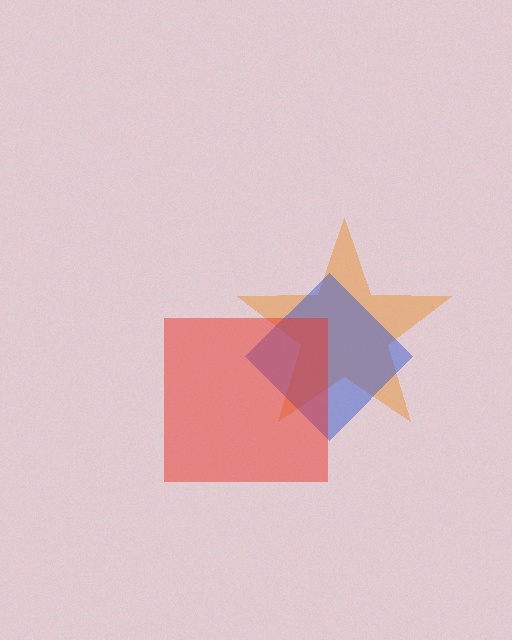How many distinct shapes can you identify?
There are 3 distinct shapes: an orange star, a blue diamond, a red square.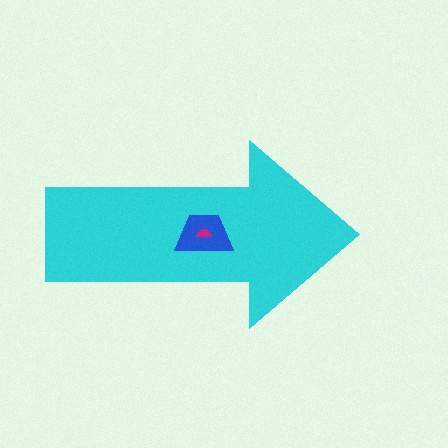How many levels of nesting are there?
3.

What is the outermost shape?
The cyan arrow.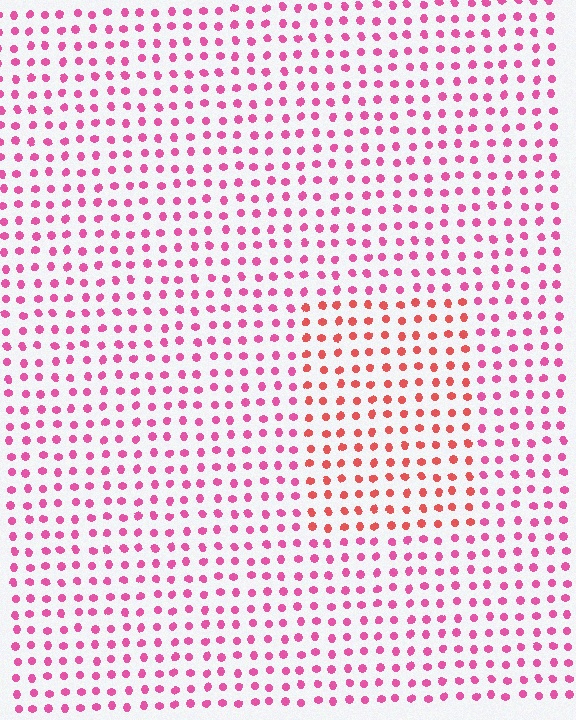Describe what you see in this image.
The image is filled with small pink elements in a uniform arrangement. A rectangle-shaped region is visible where the elements are tinted to a slightly different hue, forming a subtle color boundary.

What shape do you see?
I see a rectangle.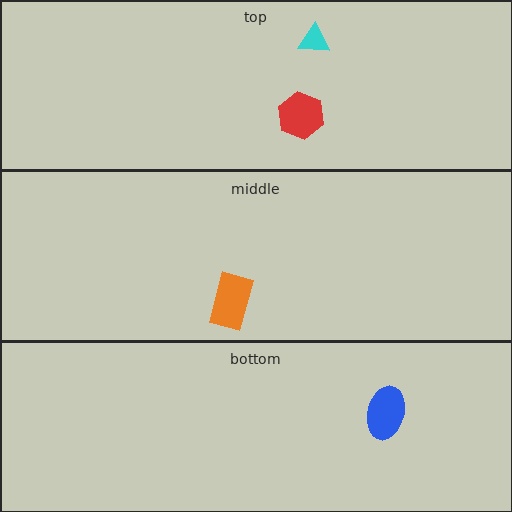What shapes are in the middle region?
The orange rectangle.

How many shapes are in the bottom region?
1.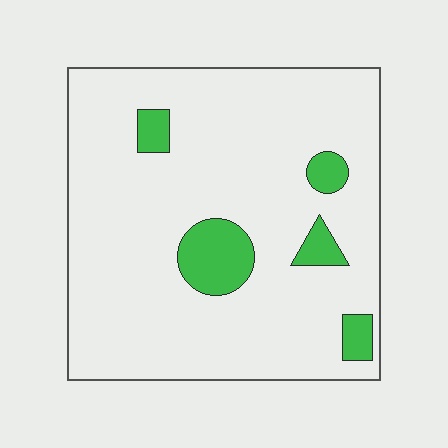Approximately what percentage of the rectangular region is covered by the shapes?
Approximately 10%.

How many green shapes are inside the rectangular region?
5.